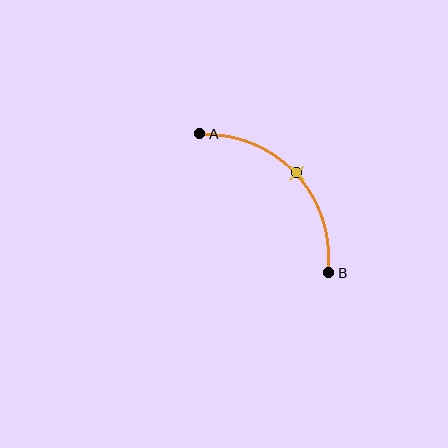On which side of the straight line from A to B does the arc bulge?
The arc bulges above and to the right of the straight line connecting A and B.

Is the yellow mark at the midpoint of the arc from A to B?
Yes. The yellow mark lies on the arc at equal arc-length from both A and B — it is the arc midpoint.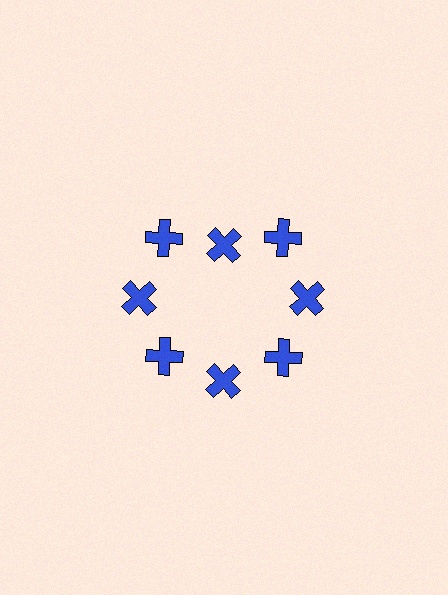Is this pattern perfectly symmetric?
No. The 8 blue crosses are arranged in a ring, but one element near the 12 o'clock position is pulled inward toward the center, breaking the 8-fold rotational symmetry.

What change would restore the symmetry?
The symmetry would be restored by moving it outward, back onto the ring so that all 8 crosses sit at equal angles and equal distance from the center.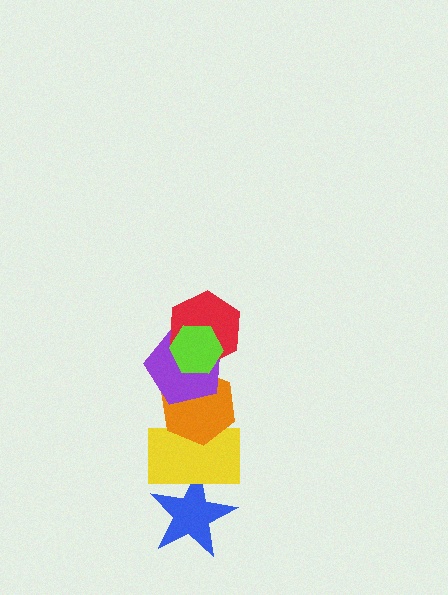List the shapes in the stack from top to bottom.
From top to bottom: the lime hexagon, the red hexagon, the purple pentagon, the orange hexagon, the yellow rectangle, the blue star.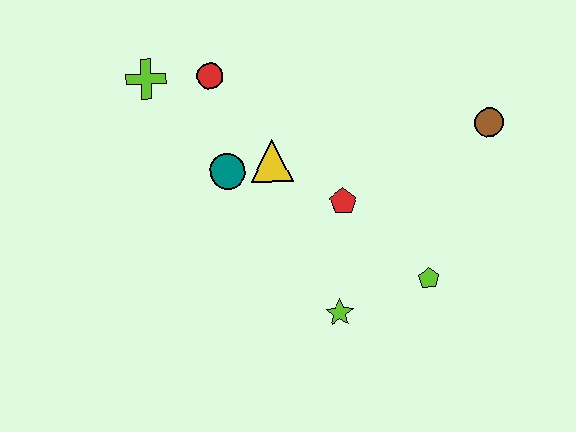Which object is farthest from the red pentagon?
The lime cross is farthest from the red pentagon.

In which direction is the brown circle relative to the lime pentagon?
The brown circle is above the lime pentagon.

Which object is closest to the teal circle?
The yellow triangle is closest to the teal circle.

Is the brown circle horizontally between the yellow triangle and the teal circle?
No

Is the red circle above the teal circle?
Yes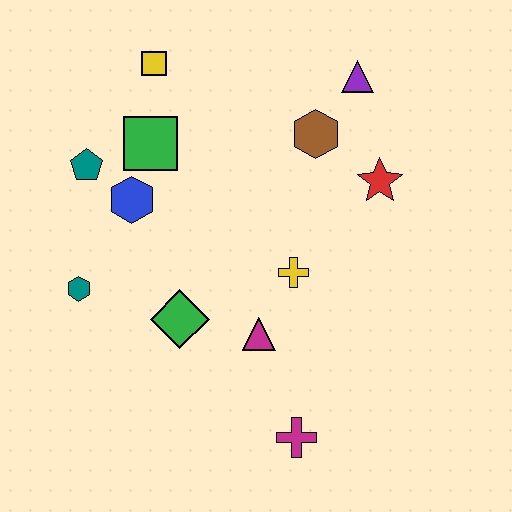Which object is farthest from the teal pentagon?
The magenta cross is farthest from the teal pentagon.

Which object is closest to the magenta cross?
The magenta triangle is closest to the magenta cross.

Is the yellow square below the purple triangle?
No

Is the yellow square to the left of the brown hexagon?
Yes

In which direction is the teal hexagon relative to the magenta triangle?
The teal hexagon is to the left of the magenta triangle.